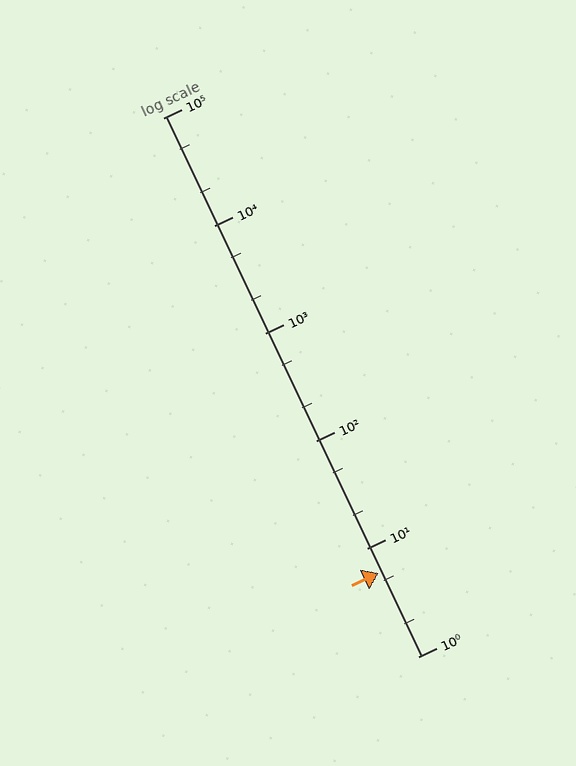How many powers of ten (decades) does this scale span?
The scale spans 5 decades, from 1 to 100000.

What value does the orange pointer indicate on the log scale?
The pointer indicates approximately 6.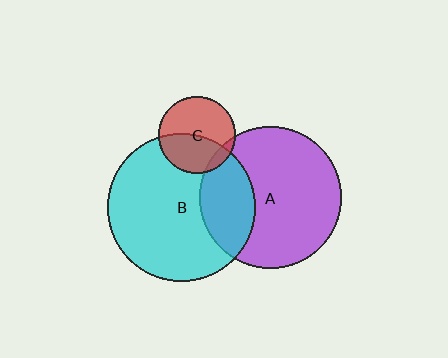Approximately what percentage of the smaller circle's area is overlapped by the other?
Approximately 10%.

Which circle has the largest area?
Circle B (cyan).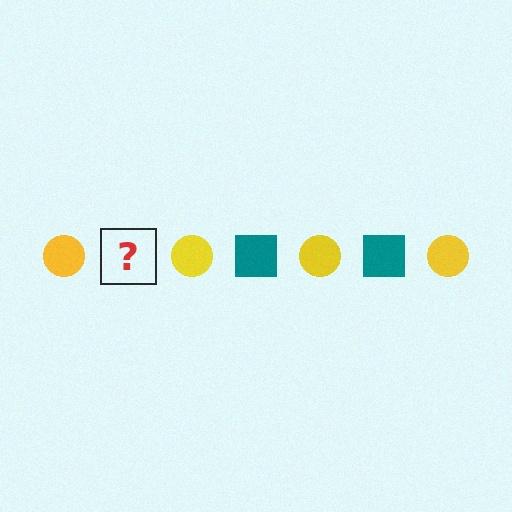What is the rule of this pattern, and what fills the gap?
The rule is that the pattern alternates between yellow circle and teal square. The gap should be filled with a teal square.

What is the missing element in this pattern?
The missing element is a teal square.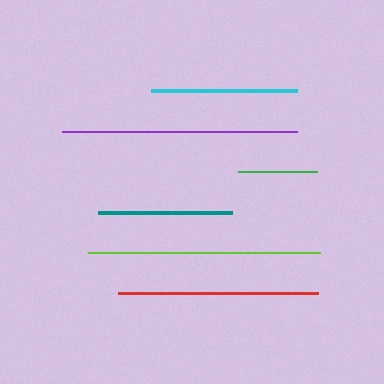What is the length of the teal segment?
The teal segment is approximately 133 pixels long.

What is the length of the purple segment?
The purple segment is approximately 235 pixels long.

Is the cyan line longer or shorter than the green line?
The cyan line is longer than the green line.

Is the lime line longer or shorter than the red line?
The lime line is longer than the red line.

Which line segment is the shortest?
The green line is the shortest at approximately 80 pixels.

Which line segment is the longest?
The purple line is the longest at approximately 235 pixels.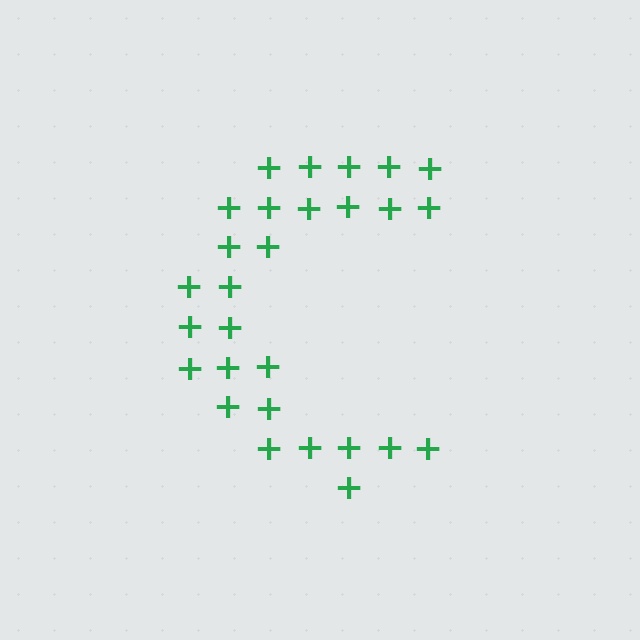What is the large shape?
The large shape is the letter C.